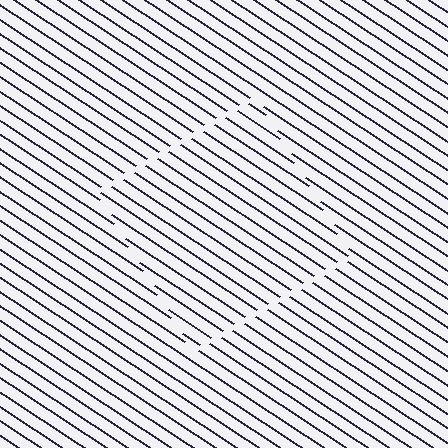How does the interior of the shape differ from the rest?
The interior of the shape contains the same grating, shifted by half a period — the contour is defined by the phase discontinuity where line-ends from the inner and outer gratings abut.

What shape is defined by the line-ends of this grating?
An illusory square. The interior of the shape contains the same grating, shifted by half a period — the contour is defined by the phase discontinuity where line-ends from the inner and outer gratings abut.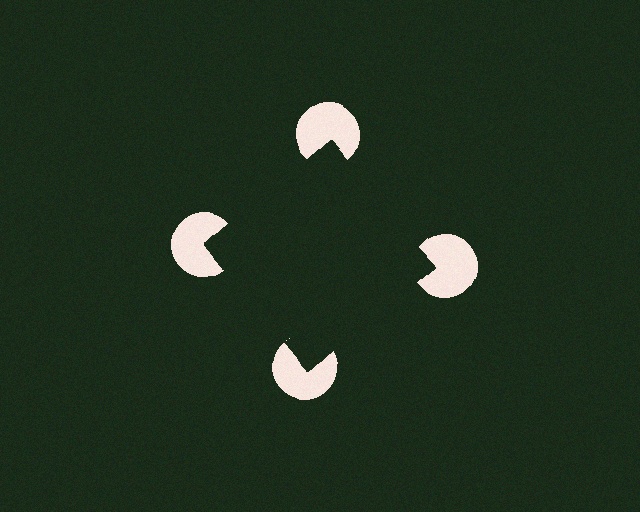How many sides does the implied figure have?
4 sides.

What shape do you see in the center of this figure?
An illusory square — its edges are inferred from the aligned wedge cuts in the pac-man discs, not physically drawn.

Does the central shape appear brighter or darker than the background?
It typically appears slightly darker than the background, even though no actual brightness change is drawn.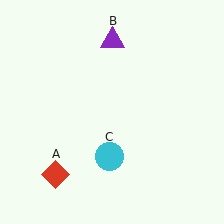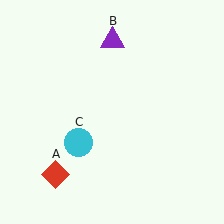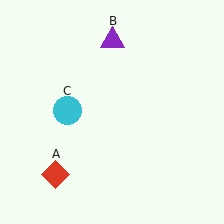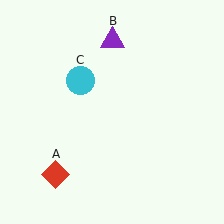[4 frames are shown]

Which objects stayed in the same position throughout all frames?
Red diamond (object A) and purple triangle (object B) remained stationary.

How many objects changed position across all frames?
1 object changed position: cyan circle (object C).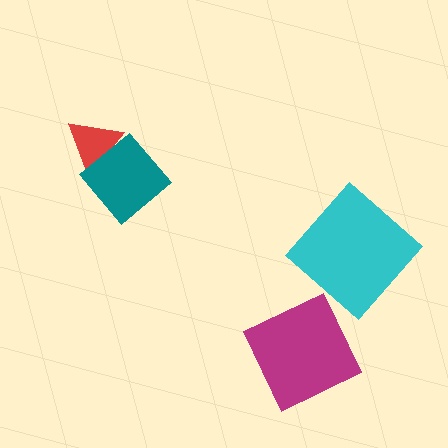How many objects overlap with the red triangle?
1 object overlaps with the red triangle.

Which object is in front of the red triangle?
The teal diamond is in front of the red triangle.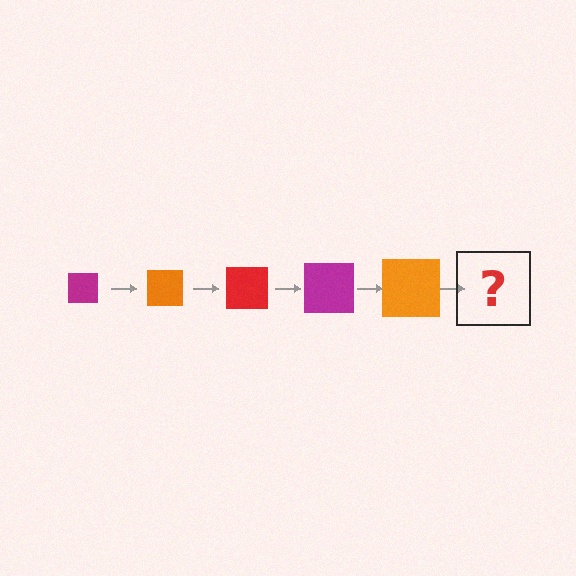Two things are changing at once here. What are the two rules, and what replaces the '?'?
The two rules are that the square grows larger each step and the color cycles through magenta, orange, and red. The '?' should be a red square, larger than the previous one.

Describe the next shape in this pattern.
It should be a red square, larger than the previous one.